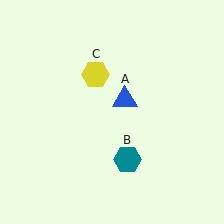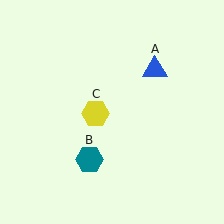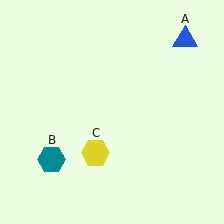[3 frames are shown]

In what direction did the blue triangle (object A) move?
The blue triangle (object A) moved up and to the right.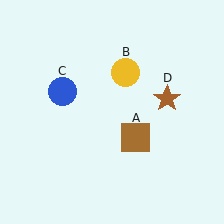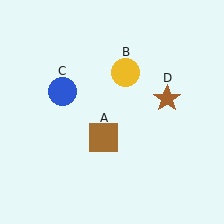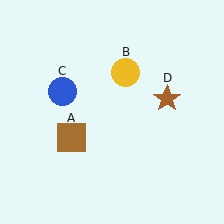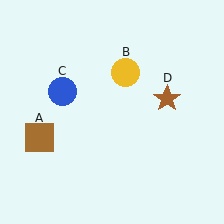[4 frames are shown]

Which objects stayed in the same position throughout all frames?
Yellow circle (object B) and blue circle (object C) and brown star (object D) remained stationary.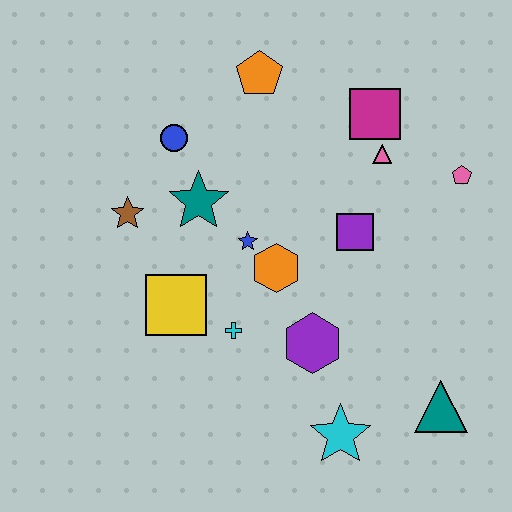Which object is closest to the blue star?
The orange hexagon is closest to the blue star.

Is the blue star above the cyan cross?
Yes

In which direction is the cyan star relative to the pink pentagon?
The cyan star is below the pink pentagon.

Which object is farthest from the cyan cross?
The pink pentagon is farthest from the cyan cross.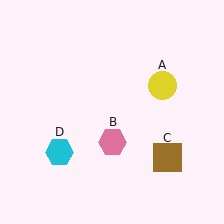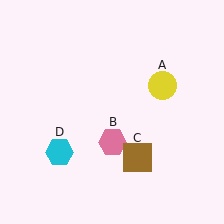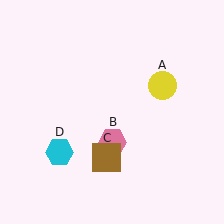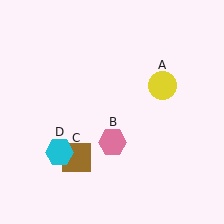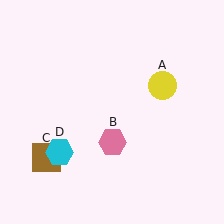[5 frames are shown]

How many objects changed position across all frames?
1 object changed position: brown square (object C).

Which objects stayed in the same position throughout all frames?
Yellow circle (object A) and pink hexagon (object B) and cyan hexagon (object D) remained stationary.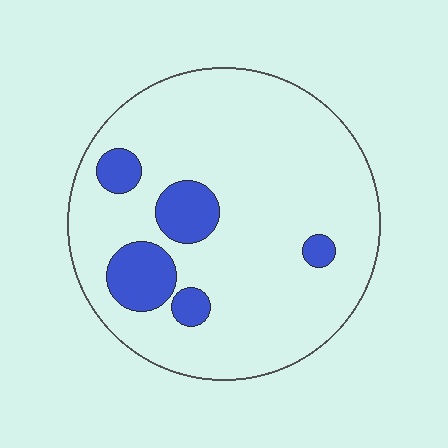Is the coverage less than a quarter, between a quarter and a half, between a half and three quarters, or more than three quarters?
Less than a quarter.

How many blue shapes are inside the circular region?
5.